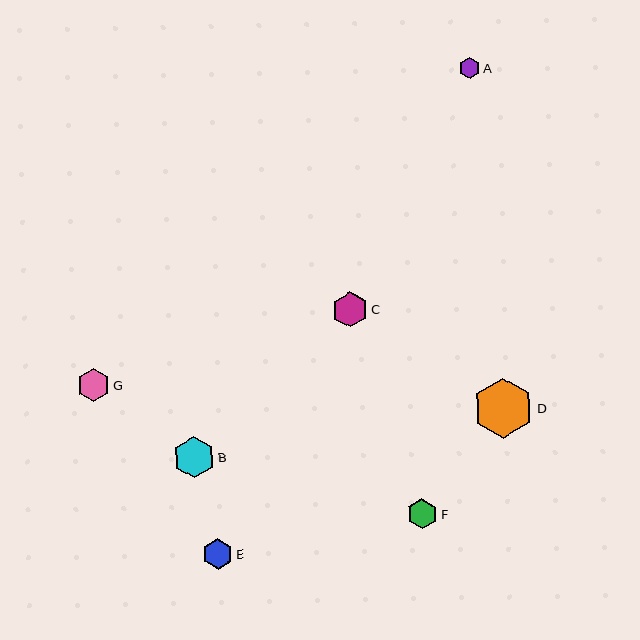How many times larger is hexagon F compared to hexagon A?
Hexagon F is approximately 1.5 times the size of hexagon A.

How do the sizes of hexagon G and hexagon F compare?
Hexagon G and hexagon F are approximately the same size.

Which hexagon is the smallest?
Hexagon A is the smallest with a size of approximately 20 pixels.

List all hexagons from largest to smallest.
From largest to smallest: D, B, C, G, E, F, A.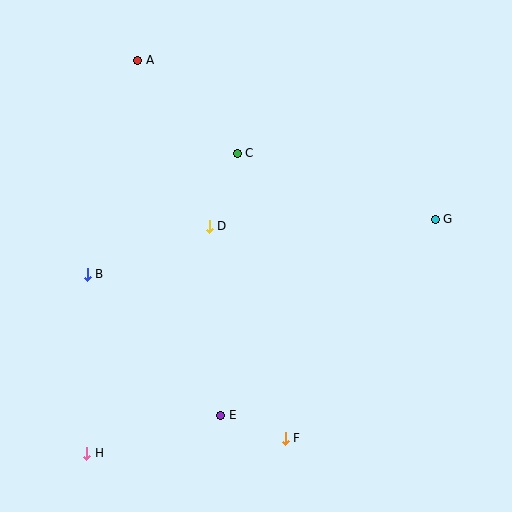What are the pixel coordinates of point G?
Point G is at (435, 219).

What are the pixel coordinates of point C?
Point C is at (237, 153).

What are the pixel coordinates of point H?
Point H is at (87, 453).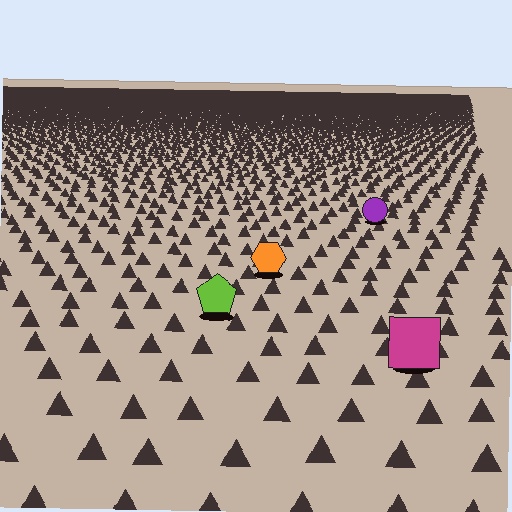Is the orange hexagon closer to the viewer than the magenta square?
No. The magenta square is closer — you can tell from the texture gradient: the ground texture is coarser near it.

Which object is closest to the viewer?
The magenta square is closest. The texture marks near it are larger and more spread out.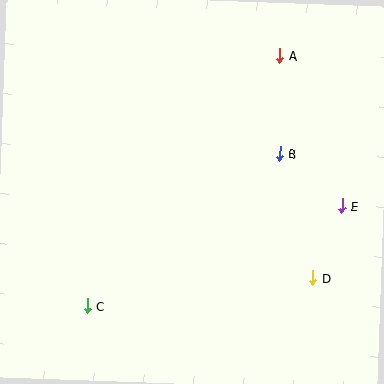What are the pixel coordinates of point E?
Point E is at (342, 206).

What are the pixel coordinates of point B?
Point B is at (280, 154).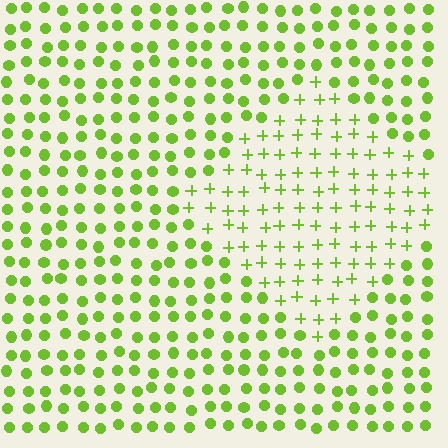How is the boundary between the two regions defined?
The boundary is defined by a change in element shape: plus signs inside vs. circles outside. All elements share the same color and spacing.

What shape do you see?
I see a diamond.